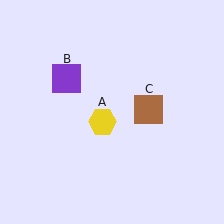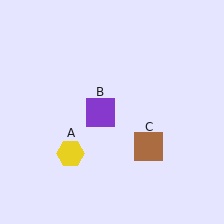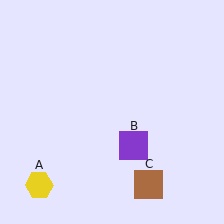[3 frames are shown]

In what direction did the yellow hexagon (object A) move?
The yellow hexagon (object A) moved down and to the left.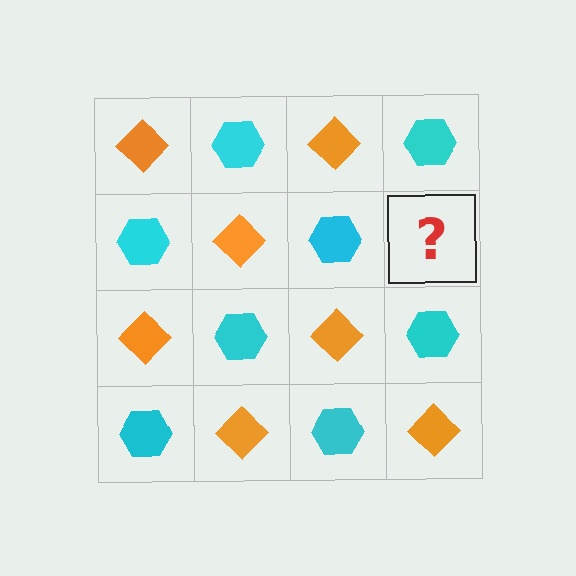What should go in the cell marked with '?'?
The missing cell should contain an orange diamond.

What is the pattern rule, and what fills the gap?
The rule is that it alternates orange diamond and cyan hexagon in a checkerboard pattern. The gap should be filled with an orange diamond.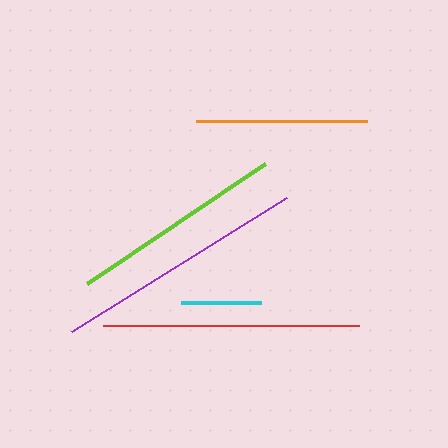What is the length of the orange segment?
The orange segment is approximately 171 pixels long.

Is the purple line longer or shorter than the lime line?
The purple line is longer than the lime line.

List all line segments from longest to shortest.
From longest to shortest: red, purple, lime, orange, cyan.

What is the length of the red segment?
The red segment is approximately 256 pixels long.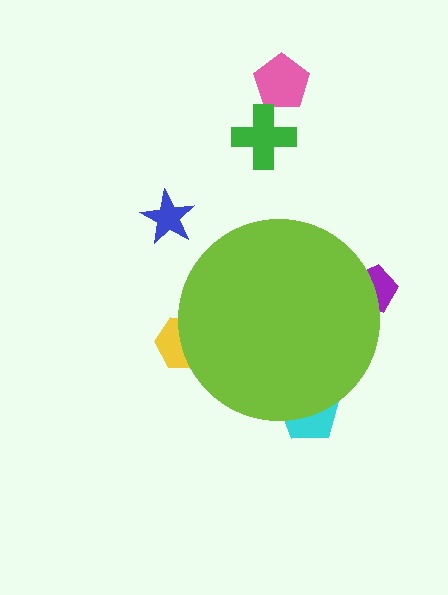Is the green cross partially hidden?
No, the green cross is fully visible.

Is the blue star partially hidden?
No, the blue star is fully visible.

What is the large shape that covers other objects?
A lime circle.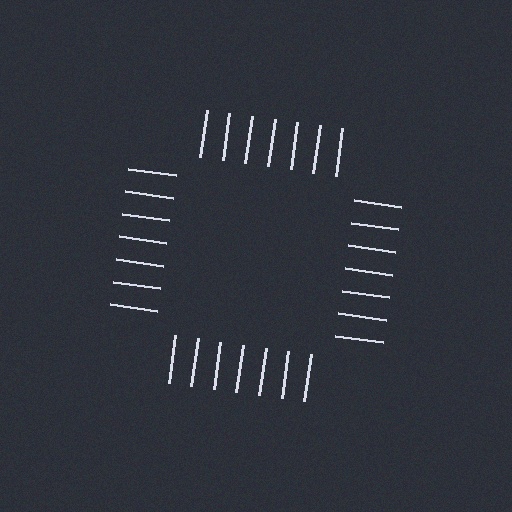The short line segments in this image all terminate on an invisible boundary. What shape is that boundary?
An illusory square — the line segments terminate on its edges but no continuous stroke is drawn.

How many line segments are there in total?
28 — 7 along each of the 4 edges.